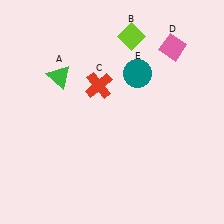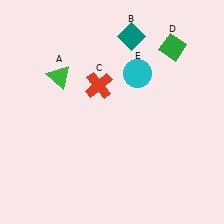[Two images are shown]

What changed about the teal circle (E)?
In Image 1, E is teal. In Image 2, it changed to cyan.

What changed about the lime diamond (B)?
In Image 1, B is lime. In Image 2, it changed to teal.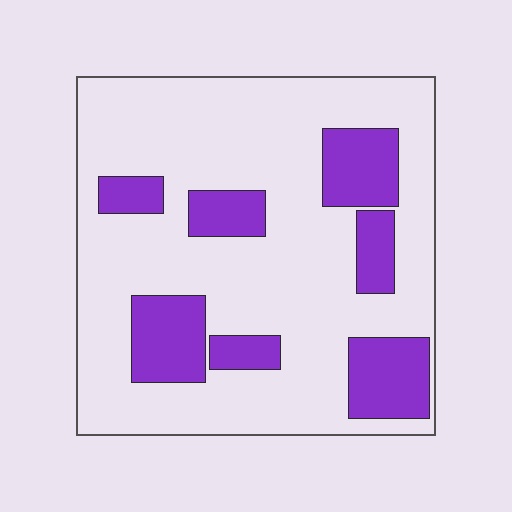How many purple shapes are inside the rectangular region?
7.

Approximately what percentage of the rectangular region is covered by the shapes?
Approximately 25%.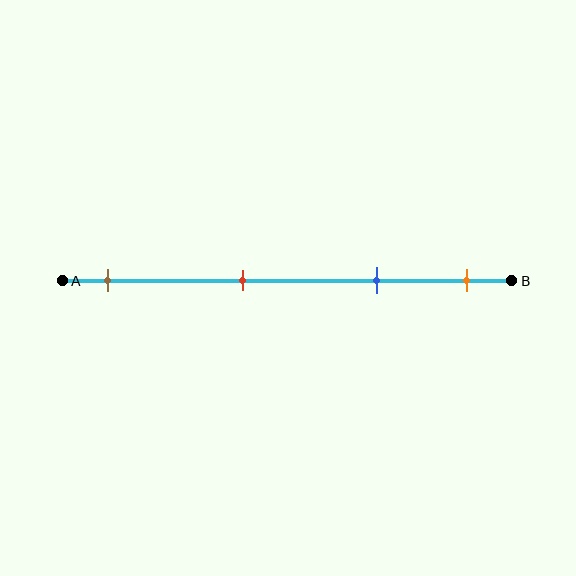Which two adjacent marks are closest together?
The blue and orange marks are the closest adjacent pair.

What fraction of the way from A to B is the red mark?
The red mark is approximately 40% (0.4) of the way from A to B.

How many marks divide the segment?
There are 4 marks dividing the segment.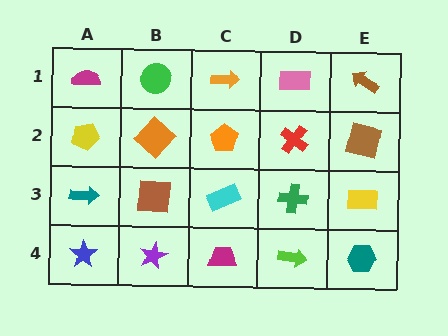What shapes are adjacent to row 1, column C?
An orange pentagon (row 2, column C), a green circle (row 1, column B), a pink rectangle (row 1, column D).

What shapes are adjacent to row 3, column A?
A yellow pentagon (row 2, column A), a blue star (row 4, column A), a brown square (row 3, column B).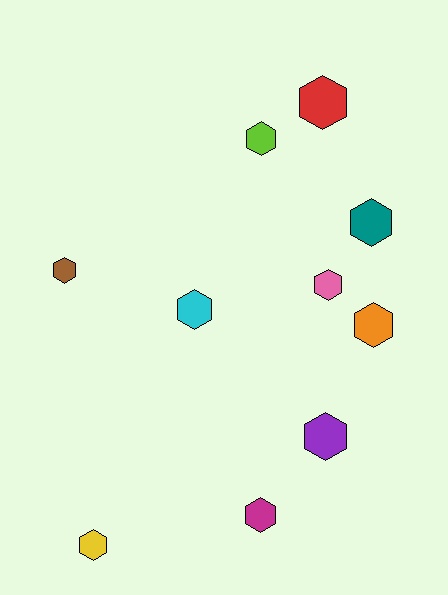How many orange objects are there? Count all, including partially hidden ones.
There is 1 orange object.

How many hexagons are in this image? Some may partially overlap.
There are 10 hexagons.